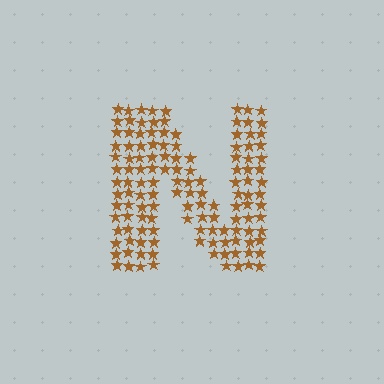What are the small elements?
The small elements are stars.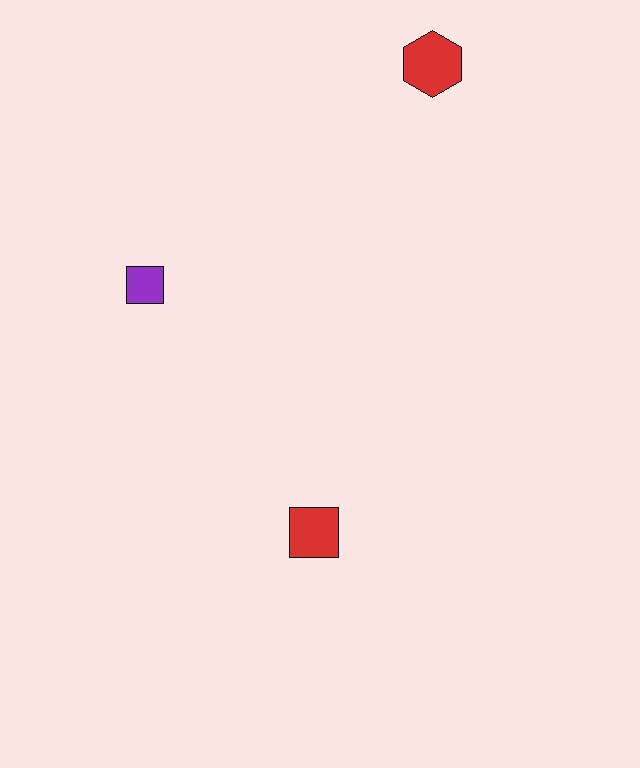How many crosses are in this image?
There are no crosses.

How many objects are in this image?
There are 3 objects.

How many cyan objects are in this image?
There are no cyan objects.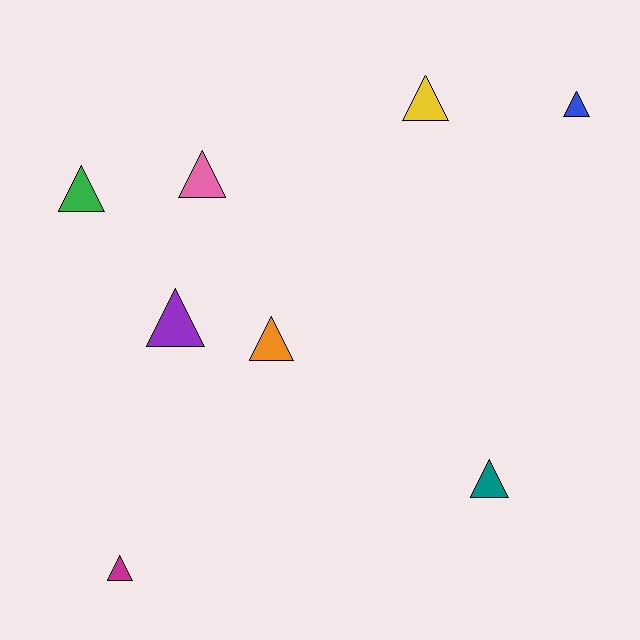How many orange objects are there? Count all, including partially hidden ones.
There is 1 orange object.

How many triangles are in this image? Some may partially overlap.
There are 8 triangles.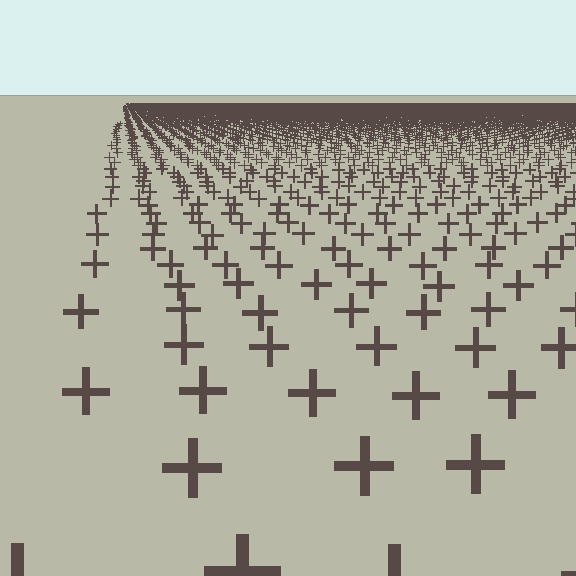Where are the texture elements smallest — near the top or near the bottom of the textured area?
Near the top.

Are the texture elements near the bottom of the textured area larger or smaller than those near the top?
Larger. Near the bottom, elements are closer to the viewer and appear at a bigger on-screen size.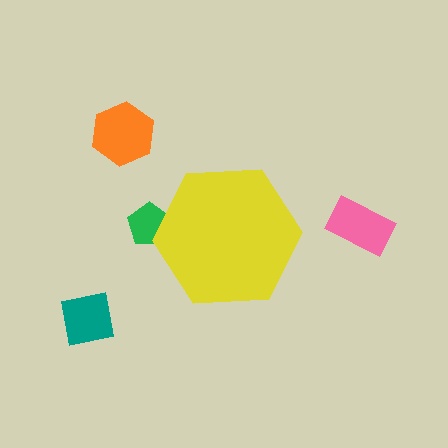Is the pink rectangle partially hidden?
No, the pink rectangle is fully visible.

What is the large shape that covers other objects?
A yellow hexagon.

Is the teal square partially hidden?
No, the teal square is fully visible.